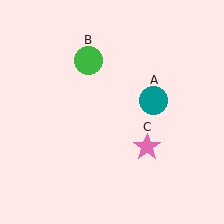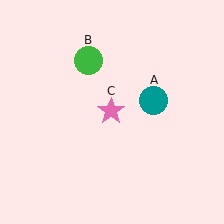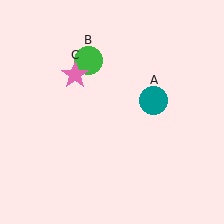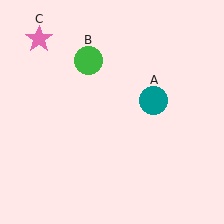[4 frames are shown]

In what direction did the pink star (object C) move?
The pink star (object C) moved up and to the left.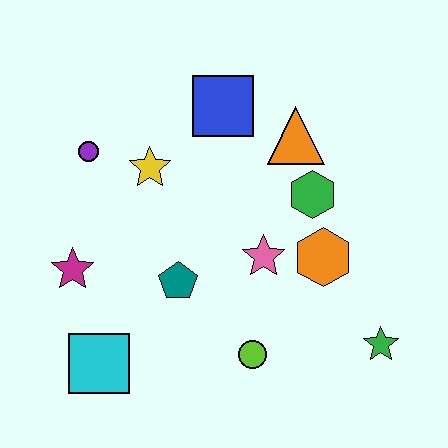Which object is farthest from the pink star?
The purple circle is farthest from the pink star.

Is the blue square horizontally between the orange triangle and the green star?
No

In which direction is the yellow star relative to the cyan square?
The yellow star is above the cyan square.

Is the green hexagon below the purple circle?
Yes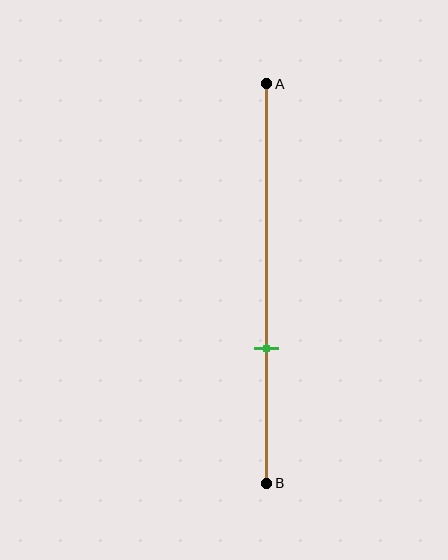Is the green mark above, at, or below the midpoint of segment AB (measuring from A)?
The green mark is below the midpoint of segment AB.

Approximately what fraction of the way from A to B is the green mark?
The green mark is approximately 65% of the way from A to B.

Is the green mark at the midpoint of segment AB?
No, the mark is at about 65% from A, not at the 50% midpoint.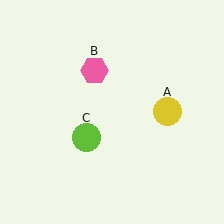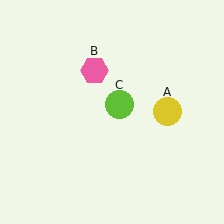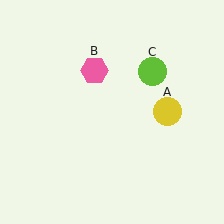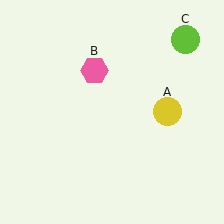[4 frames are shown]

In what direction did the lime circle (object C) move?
The lime circle (object C) moved up and to the right.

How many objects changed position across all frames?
1 object changed position: lime circle (object C).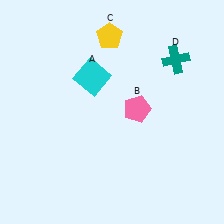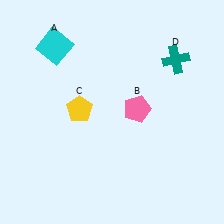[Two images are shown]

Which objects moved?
The objects that moved are: the cyan square (A), the yellow pentagon (C).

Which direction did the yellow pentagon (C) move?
The yellow pentagon (C) moved down.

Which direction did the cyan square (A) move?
The cyan square (A) moved left.